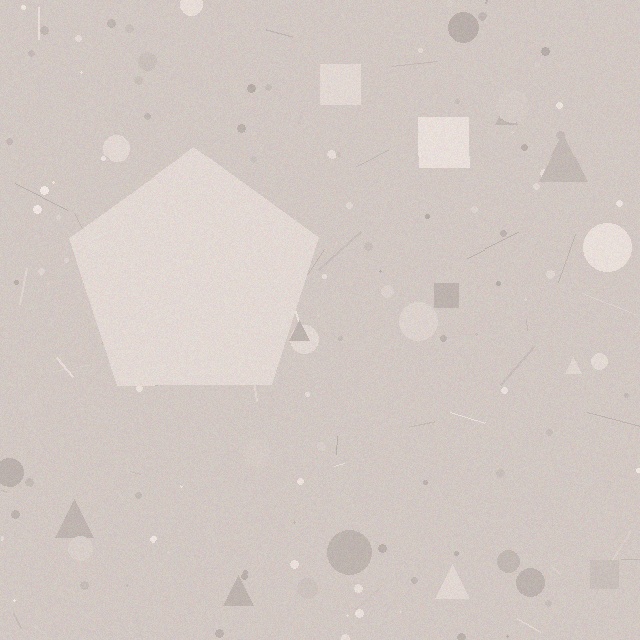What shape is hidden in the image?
A pentagon is hidden in the image.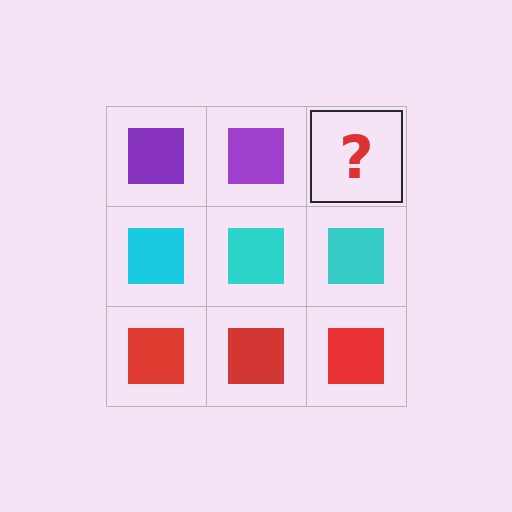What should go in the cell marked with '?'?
The missing cell should contain a purple square.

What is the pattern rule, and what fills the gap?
The rule is that each row has a consistent color. The gap should be filled with a purple square.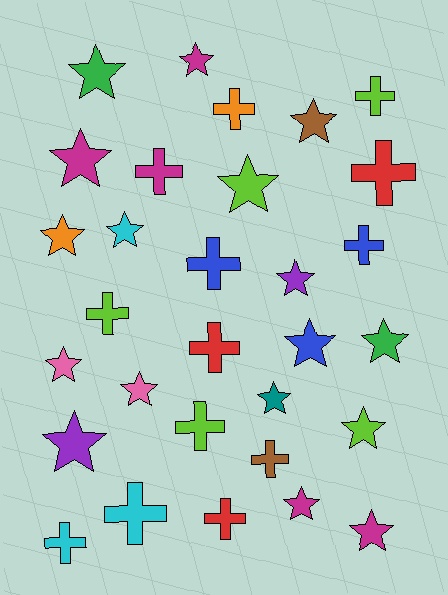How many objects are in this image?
There are 30 objects.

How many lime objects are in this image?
There are 5 lime objects.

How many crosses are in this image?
There are 13 crosses.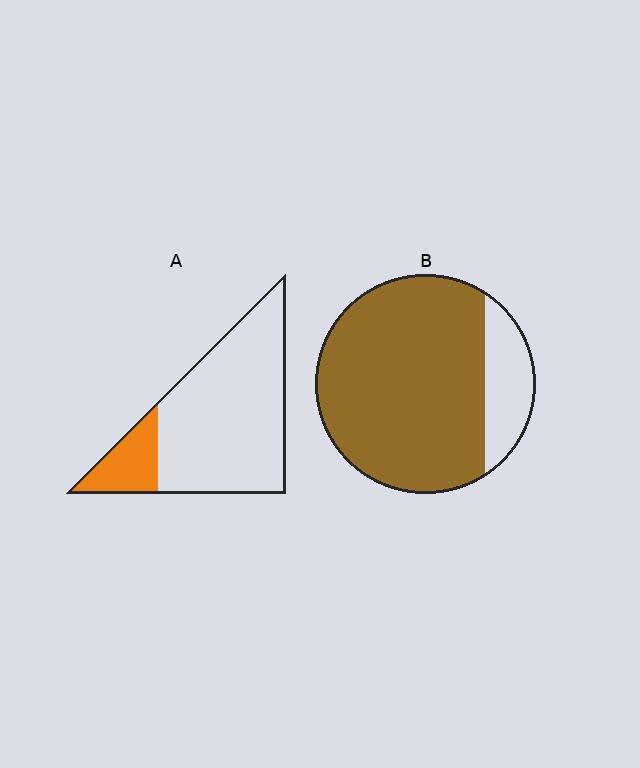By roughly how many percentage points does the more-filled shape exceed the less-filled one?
By roughly 65 percentage points (B over A).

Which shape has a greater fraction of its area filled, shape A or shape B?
Shape B.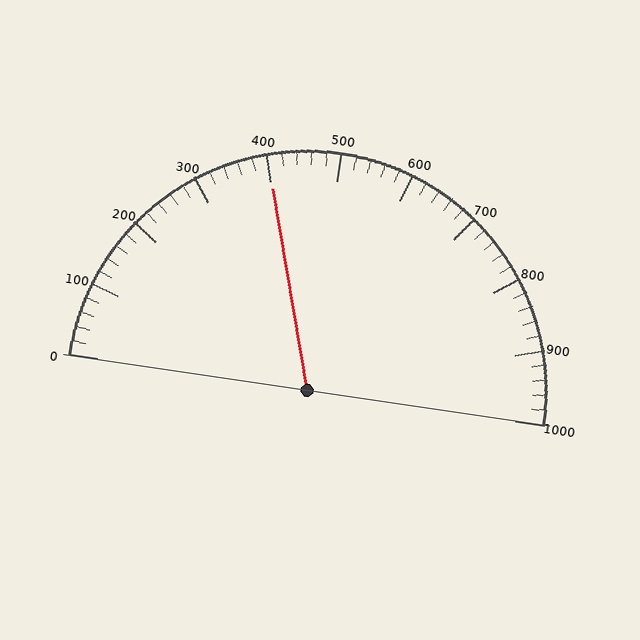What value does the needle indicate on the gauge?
The needle indicates approximately 400.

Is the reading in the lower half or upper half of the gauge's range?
The reading is in the lower half of the range (0 to 1000).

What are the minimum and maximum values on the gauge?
The gauge ranges from 0 to 1000.